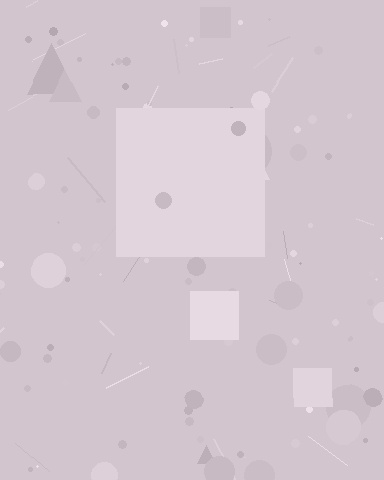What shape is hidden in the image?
A square is hidden in the image.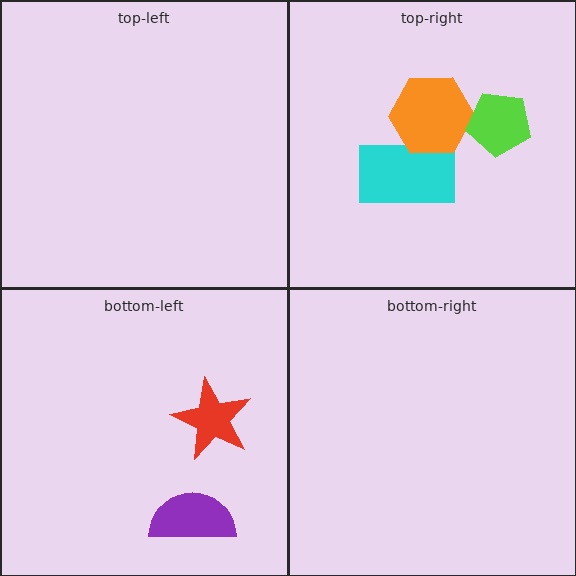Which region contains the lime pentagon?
The top-right region.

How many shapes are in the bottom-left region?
2.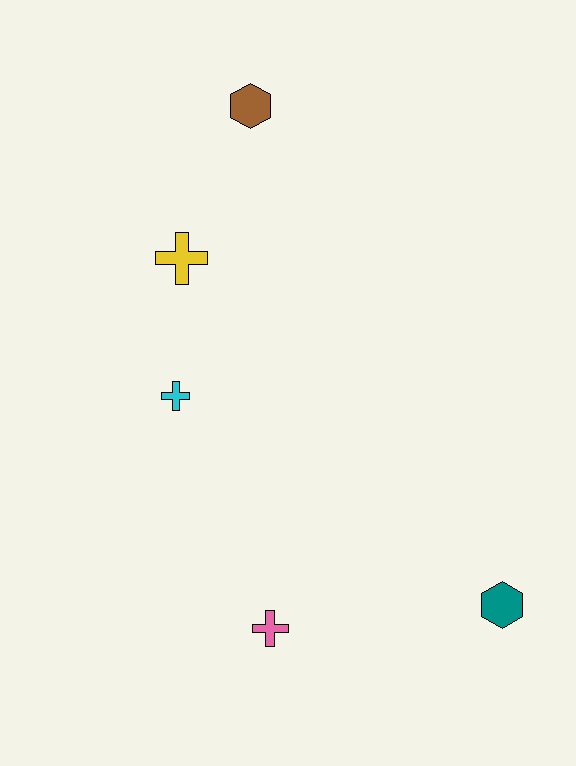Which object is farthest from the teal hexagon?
The brown hexagon is farthest from the teal hexagon.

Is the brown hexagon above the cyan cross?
Yes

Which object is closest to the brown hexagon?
The yellow cross is closest to the brown hexagon.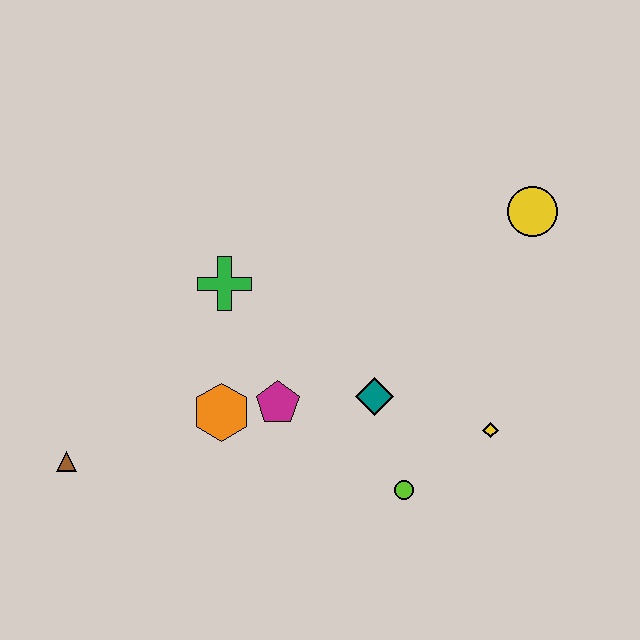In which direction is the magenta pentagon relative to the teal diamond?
The magenta pentagon is to the left of the teal diamond.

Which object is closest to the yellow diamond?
The lime circle is closest to the yellow diamond.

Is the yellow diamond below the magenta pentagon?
Yes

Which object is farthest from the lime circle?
The brown triangle is farthest from the lime circle.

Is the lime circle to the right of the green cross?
Yes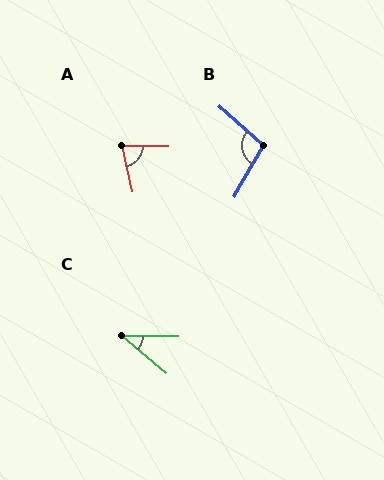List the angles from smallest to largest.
C (40°), A (77°), B (101°).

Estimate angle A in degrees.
Approximately 77 degrees.